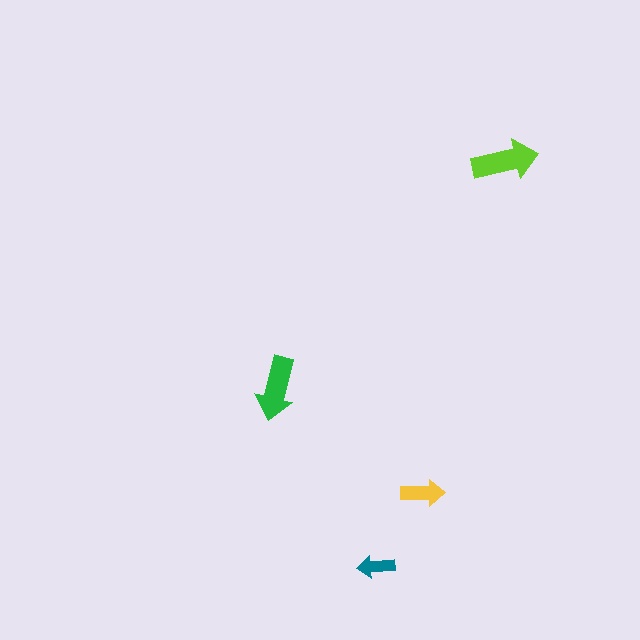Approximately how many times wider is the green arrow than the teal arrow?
About 1.5 times wider.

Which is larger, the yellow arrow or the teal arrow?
The yellow one.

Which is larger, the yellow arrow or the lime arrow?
The lime one.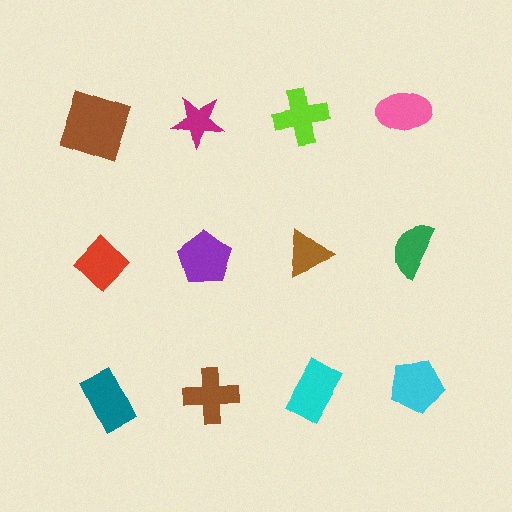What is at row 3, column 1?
A teal rectangle.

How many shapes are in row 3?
4 shapes.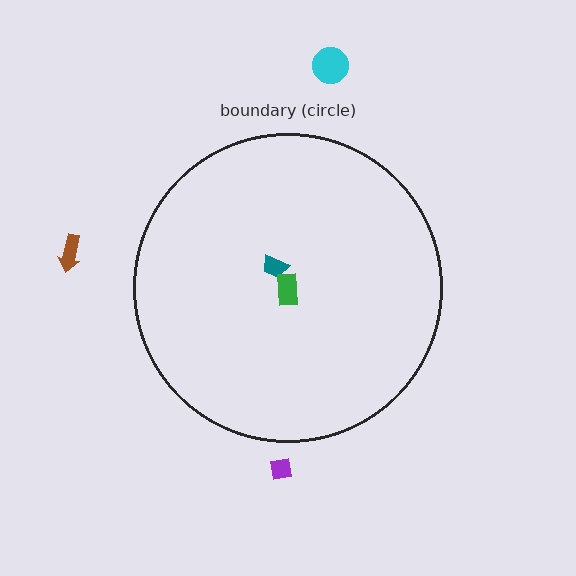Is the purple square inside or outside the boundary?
Outside.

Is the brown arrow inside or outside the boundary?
Outside.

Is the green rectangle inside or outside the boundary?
Inside.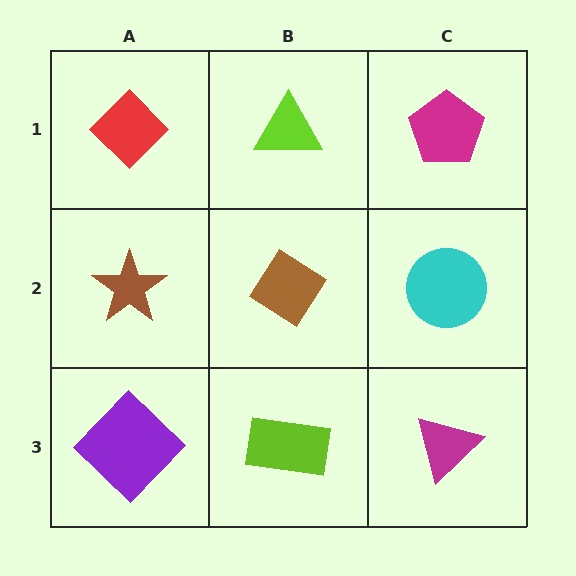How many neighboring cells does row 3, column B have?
3.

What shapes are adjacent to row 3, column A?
A brown star (row 2, column A), a lime rectangle (row 3, column B).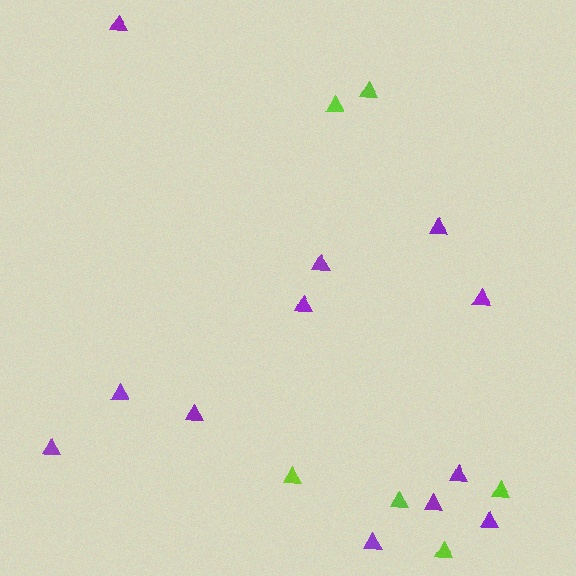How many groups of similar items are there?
There are 2 groups: one group of lime triangles (6) and one group of purple triangles (12).